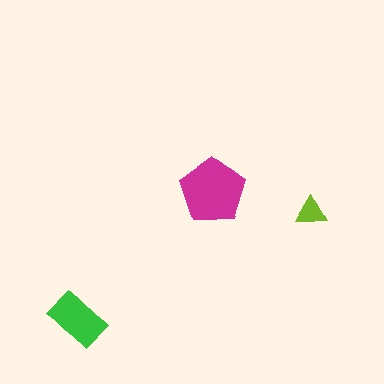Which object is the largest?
The magenta pentagon.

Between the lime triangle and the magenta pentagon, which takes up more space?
The magenta pentagon.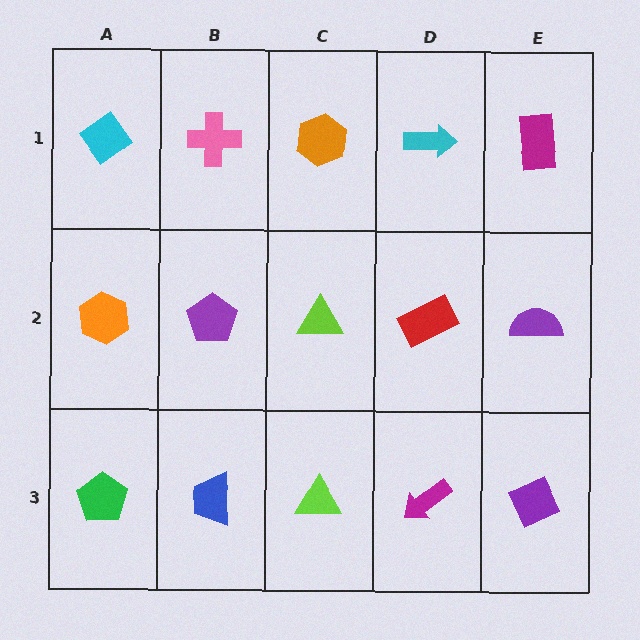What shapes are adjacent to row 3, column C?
A lime triangle (row 2, column C), a blue trapezoid (row 3, column B), a magenta arrow (row 3, column D).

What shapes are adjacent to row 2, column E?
A magenta rectangle (row 1, column E), a purple diamond (row 3, column E), a red rectangle (row 2, column D).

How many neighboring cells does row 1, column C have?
3.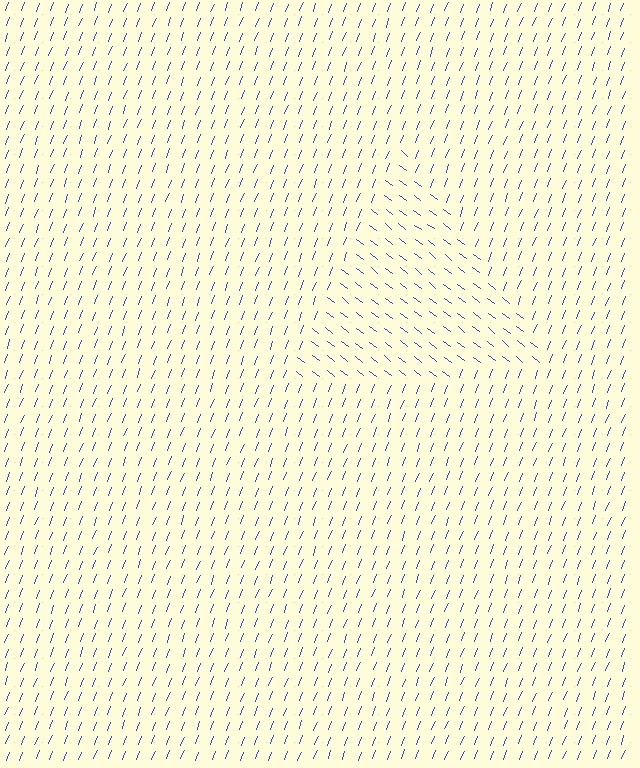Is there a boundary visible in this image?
Yes, there is a texture boundary formed by a change in line orientation.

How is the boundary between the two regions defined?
The boundary is defined purely by a change in line orientation (approximately 74 degrees difference). All lines are the same color and thickness.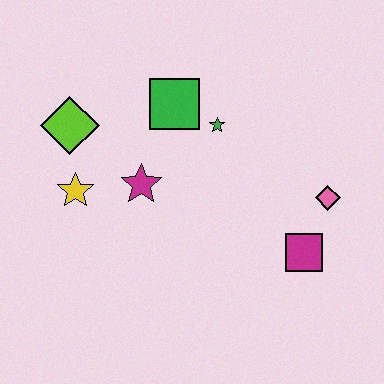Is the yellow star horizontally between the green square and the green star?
No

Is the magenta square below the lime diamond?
Yes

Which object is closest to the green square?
The green star is closest to the green square.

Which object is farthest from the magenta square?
The lime diamond is farthest from the magenta square.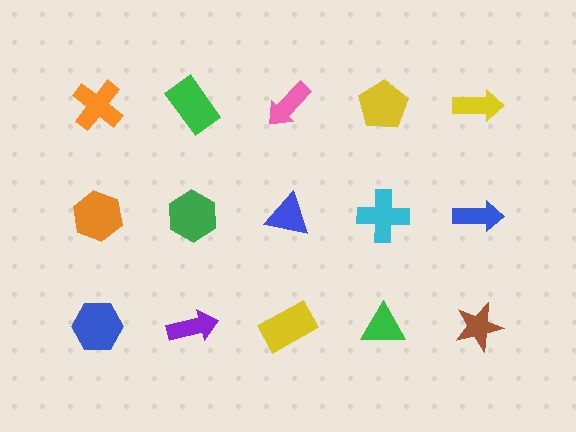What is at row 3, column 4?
A green triangle.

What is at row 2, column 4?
A cyan cross.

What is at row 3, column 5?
A brown star.